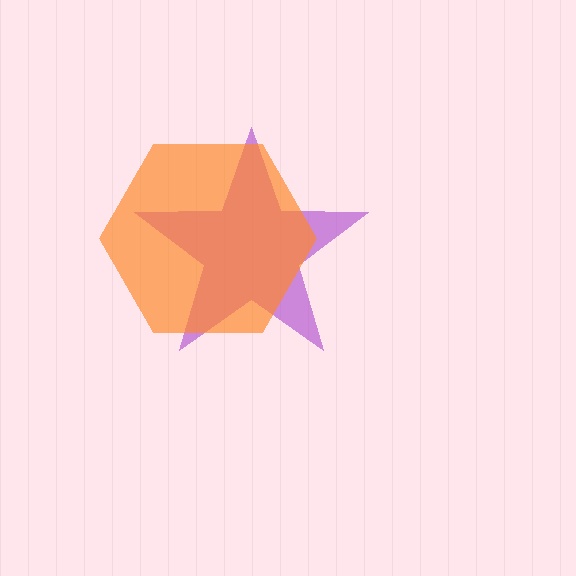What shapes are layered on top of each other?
The layered shapes are: a purple star, an orange hexagon.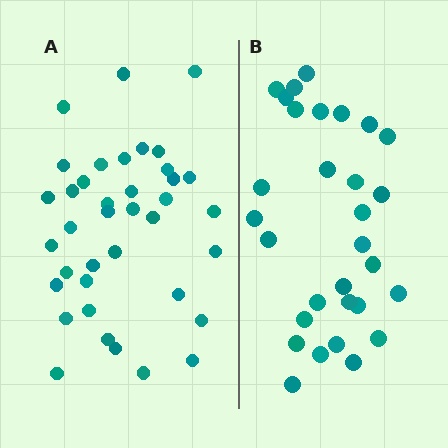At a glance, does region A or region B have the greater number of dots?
Region A (the left region) has more dots.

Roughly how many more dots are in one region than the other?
Region A has roughly 8 or so more dots than region B.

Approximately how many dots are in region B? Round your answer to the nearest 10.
About 30 dots.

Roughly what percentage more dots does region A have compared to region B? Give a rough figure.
About 25% more.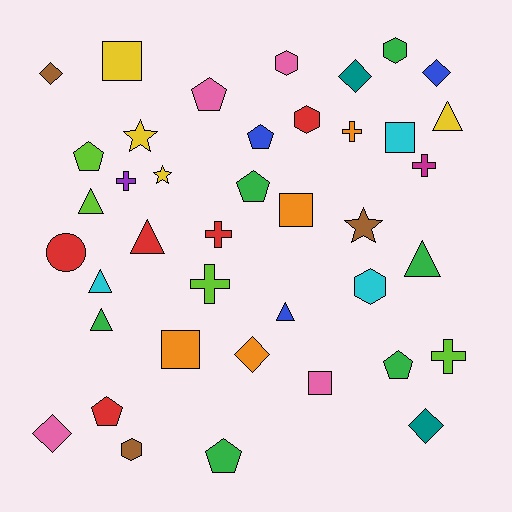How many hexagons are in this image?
There are 5 hexagons.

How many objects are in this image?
There are 40 objects.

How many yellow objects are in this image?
There are 4 yellow objects.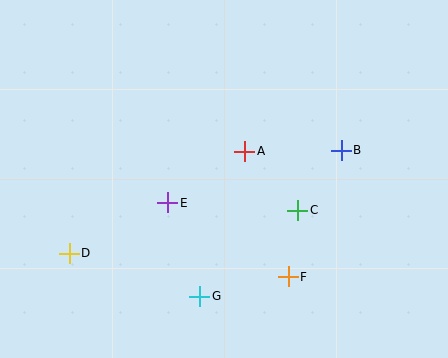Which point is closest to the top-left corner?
Point D is closest to the top-left corner.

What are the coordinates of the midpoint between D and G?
The midpoint between D and G is at (135, 275).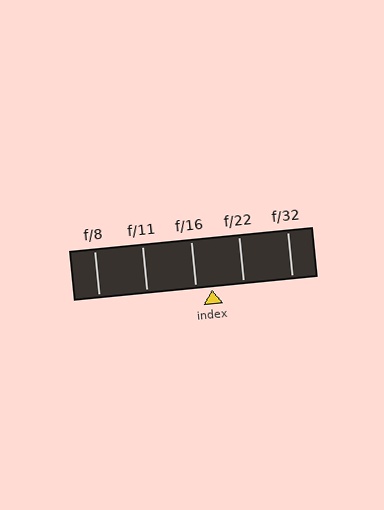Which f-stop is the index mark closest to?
The index mark is closest to f/16.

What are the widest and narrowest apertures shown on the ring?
The widest aperture shown is f/8 and the narrowest is f/32.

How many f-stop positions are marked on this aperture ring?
There are 5 f-stop positions marked.